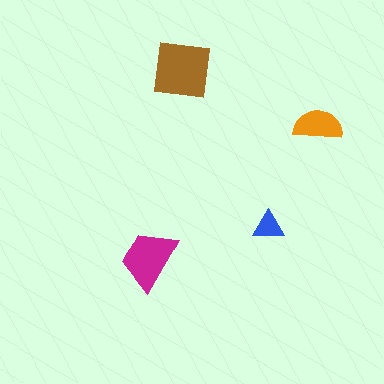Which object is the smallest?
The blue triangle.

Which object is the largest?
The brown square.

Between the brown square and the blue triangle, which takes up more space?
The brown square.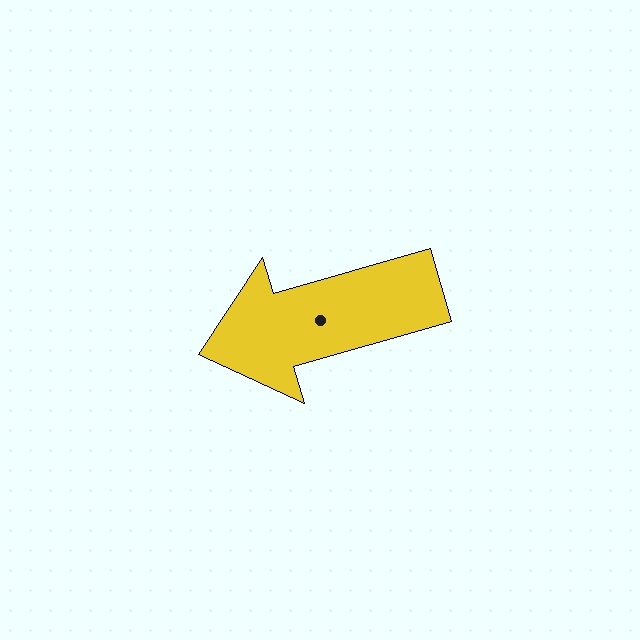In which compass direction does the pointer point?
West.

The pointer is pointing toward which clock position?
Roughly 8 o'clock.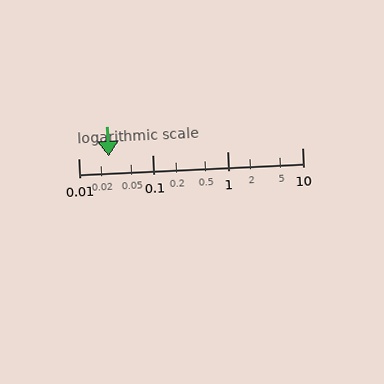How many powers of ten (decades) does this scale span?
The scale spans 3 decades, from 0.01 to 10.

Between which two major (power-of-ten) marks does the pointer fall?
The pointer is between 0.01 and 0.1.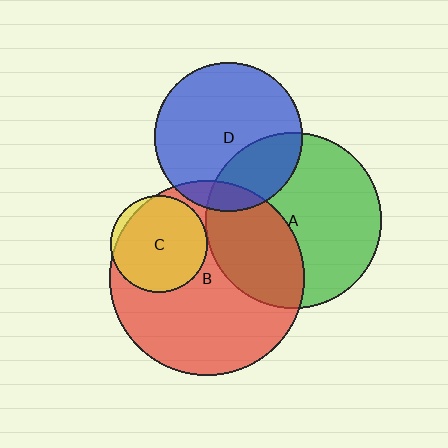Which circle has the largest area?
Circle B (red).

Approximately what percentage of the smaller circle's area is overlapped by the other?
Approximately 10%.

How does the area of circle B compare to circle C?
Approximately 4.1 times.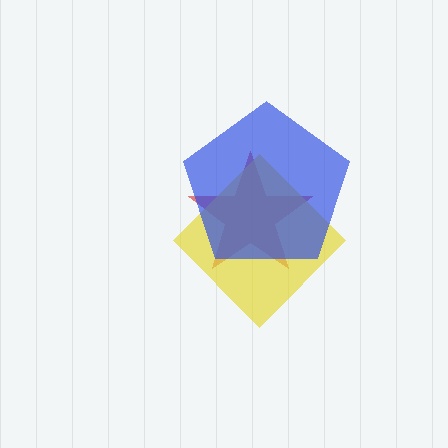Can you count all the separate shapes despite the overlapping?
Yes, there are 3 separate shapes.